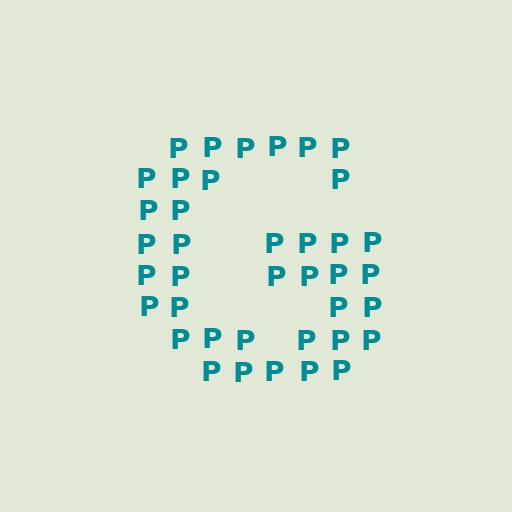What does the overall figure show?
The overall figure shows the letter G.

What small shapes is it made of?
It is made of small letter P's.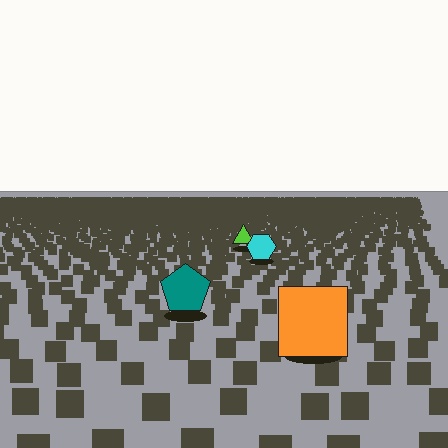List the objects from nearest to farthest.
From nearest to farthest: the orange square, the teal pentagon, the cyan hexagon, the lime triangle.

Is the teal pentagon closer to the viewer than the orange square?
No. The orange square is closer — you can tell from the texture gradient: the ground texture is coarser near it.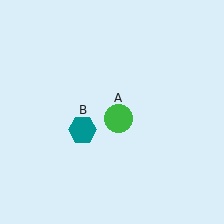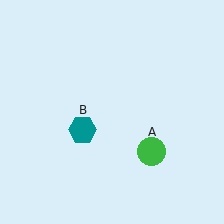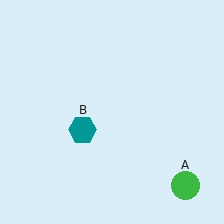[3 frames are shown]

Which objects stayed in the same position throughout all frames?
Teal hexagon (object B) remained stationary.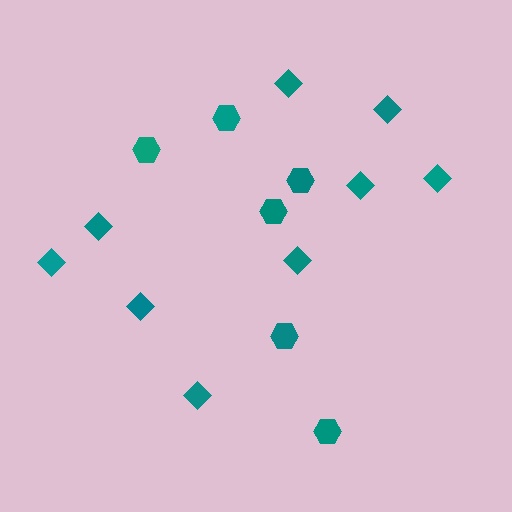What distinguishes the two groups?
There are 2 groups: one group of diamonds (9) and one group of hexagons (6).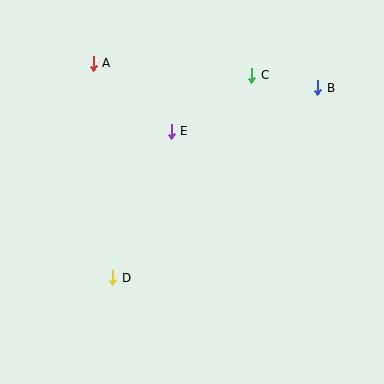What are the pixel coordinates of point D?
Point D is at (113, 278).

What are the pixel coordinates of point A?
Point A is at (93, 63).